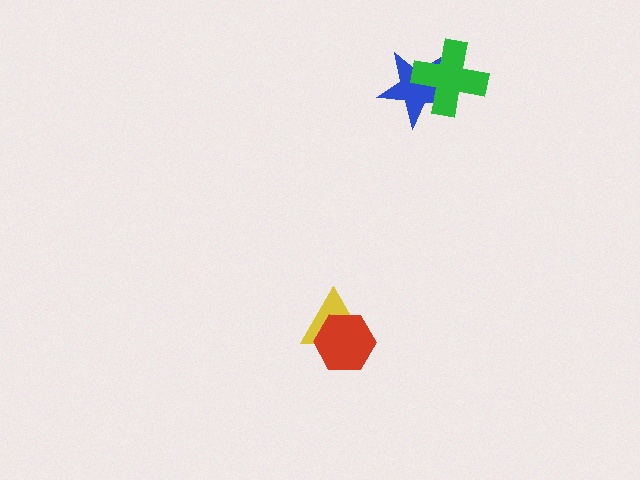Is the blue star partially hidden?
Yes, it is partially covered by another shape.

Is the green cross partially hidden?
No, no other shape covers it.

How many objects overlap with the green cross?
1 object overlaps with the green cross.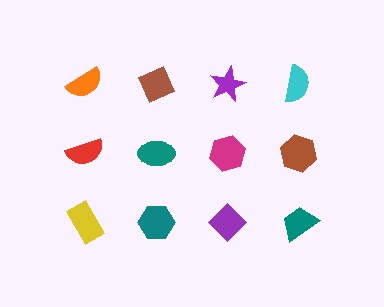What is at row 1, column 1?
An orange semicircle.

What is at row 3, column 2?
A teal hexagon.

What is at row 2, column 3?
A magenta hexagon.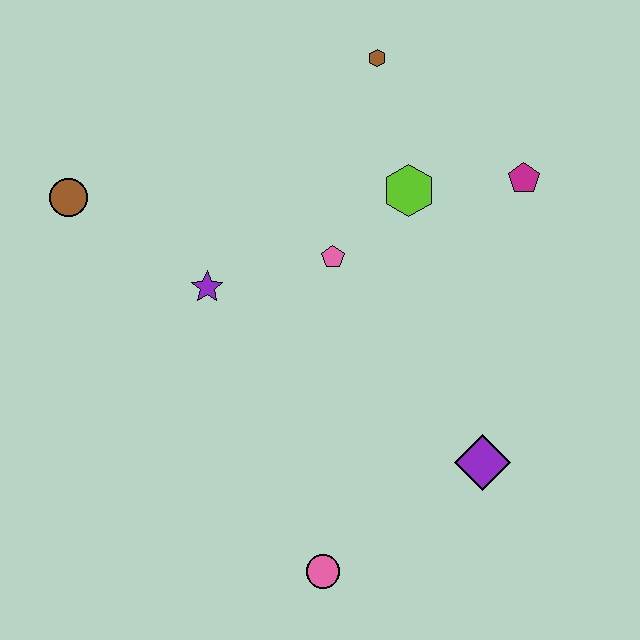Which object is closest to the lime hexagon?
The pink pentagon is closest to the lime hexagon.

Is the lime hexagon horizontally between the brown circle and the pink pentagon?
No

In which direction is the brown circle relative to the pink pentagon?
The brown circle is to the left of the pink pentagon.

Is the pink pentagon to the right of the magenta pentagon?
No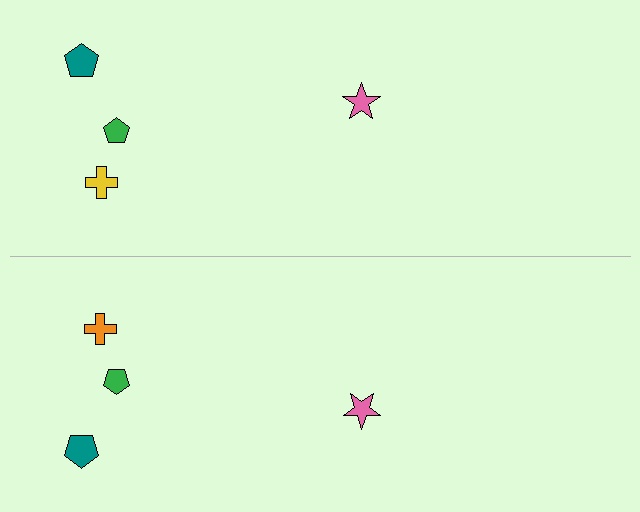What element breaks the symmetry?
The orange cross on the bottom side breaks the symmetry — its mirror counterpart is yellow.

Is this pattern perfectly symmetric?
No, the pattern is not perfectly symmetric. The orange cross on the bottom side breaks the symmetry — its mirror counterpart is yellow.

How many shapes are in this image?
There are 8 shapes in this image.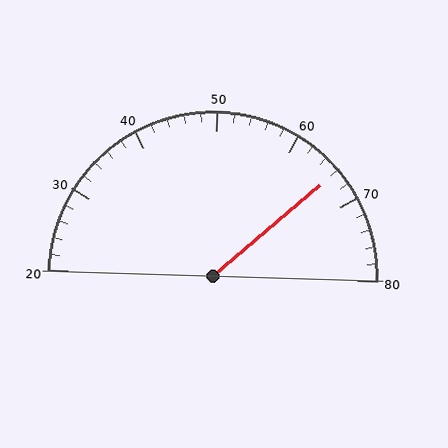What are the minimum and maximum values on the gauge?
The gauge ranges from 20 to 80.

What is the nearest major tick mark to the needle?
The nearest major tick mark is 70.